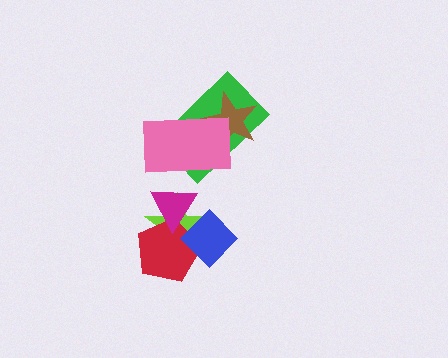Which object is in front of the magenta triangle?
The blue diamond is in front of the magenta triangle.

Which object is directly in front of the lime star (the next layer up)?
The red pentagon is directly in front of the lime star.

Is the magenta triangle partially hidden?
Yes, it is partially covered by another shape.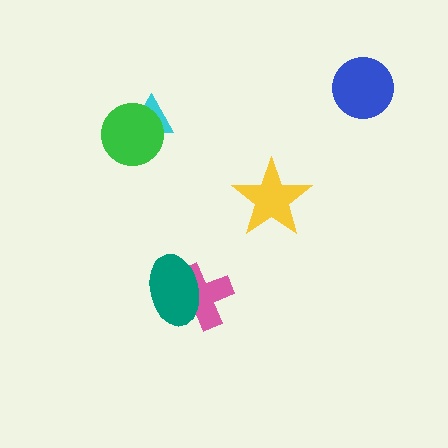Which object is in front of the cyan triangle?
The green circle is in front of the cyan triangle.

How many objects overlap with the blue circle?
0 objects overlap with the blue circle.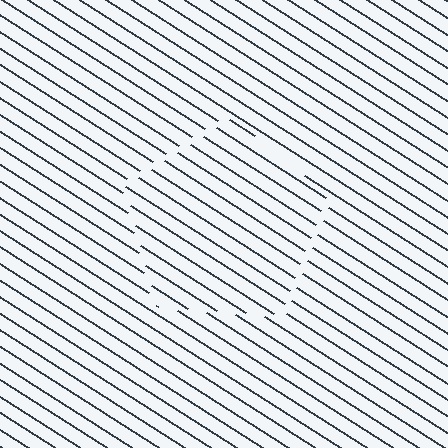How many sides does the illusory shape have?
5 sides — the line-ends trace a pentagon.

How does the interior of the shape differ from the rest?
The interior of the shape contains the same grating, shifted by half a period — the contour is defined by the phase discontinuity where line-ends from the inner and outer gratings abut.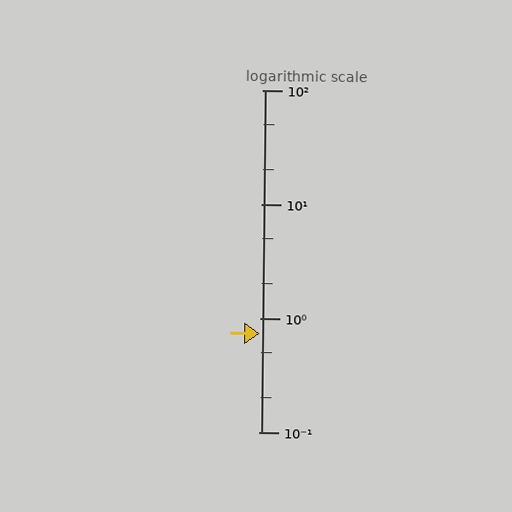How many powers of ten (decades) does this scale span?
The scale spans 3 decades, from 0.1 to 100.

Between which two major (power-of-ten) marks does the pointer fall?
The pointer is between 0.1 and 1.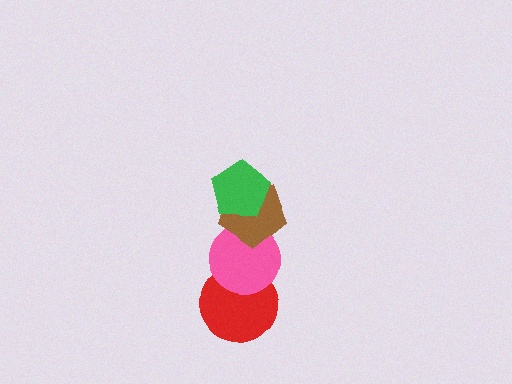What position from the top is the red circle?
The red circle is 4th from the top.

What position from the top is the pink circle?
The pink circle is 3rd from the top.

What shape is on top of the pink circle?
The brown pentagon is on top of the pink circle.